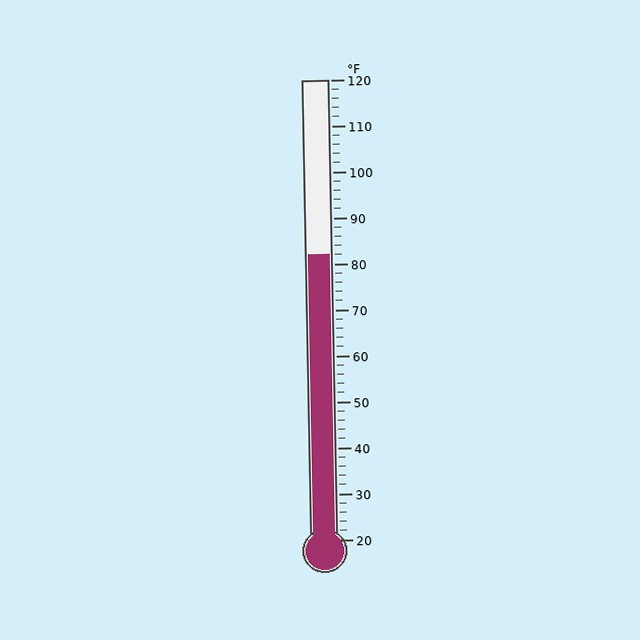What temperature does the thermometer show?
The thermometer shows approximately 82°F.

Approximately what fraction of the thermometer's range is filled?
The thermometer is filled to approximately 60% of its range.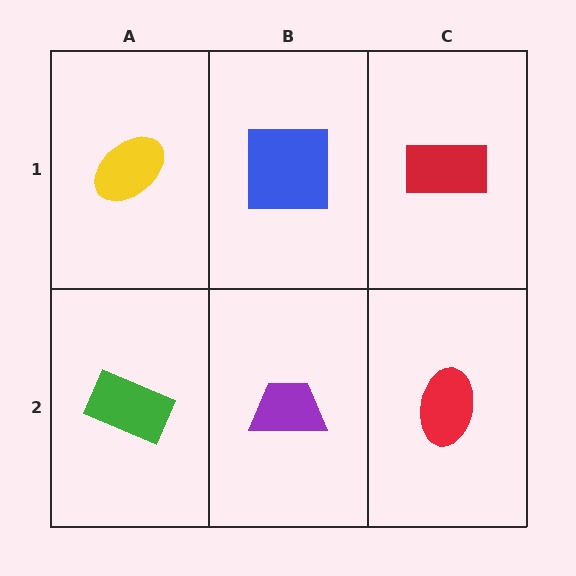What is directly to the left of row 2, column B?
A green rectangle.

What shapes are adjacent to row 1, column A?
A green rectangle (row 2, column A), a blue square (row 1, column B).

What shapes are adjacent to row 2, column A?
A yellow ellipse (row 1, column A), a purple trapezoid (row 2, column B).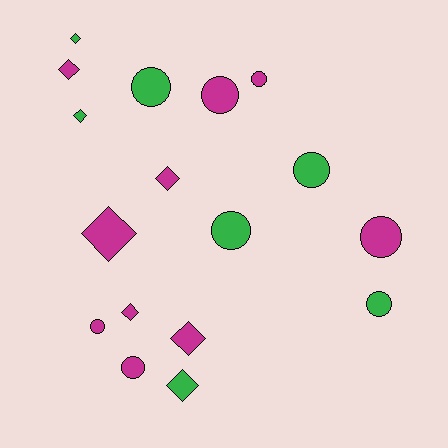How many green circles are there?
There are 4 green circles.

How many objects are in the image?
There are 17 objects.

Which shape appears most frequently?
Circle, with 9 objects.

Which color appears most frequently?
Magenta, with 10 objects.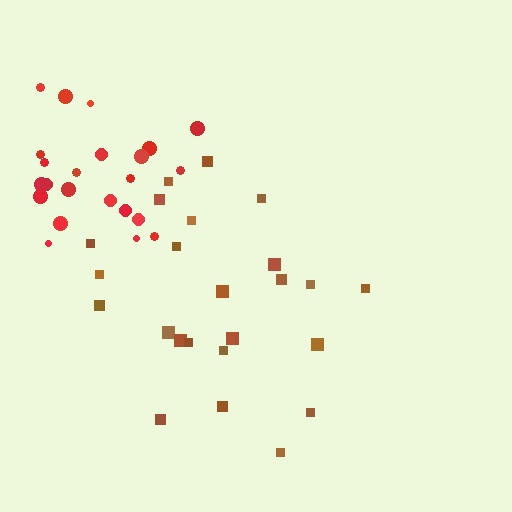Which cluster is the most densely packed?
Red.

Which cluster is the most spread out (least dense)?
Brown.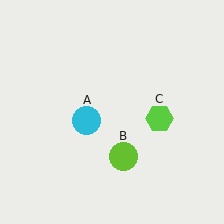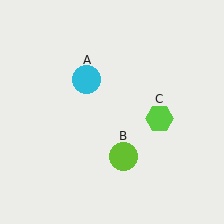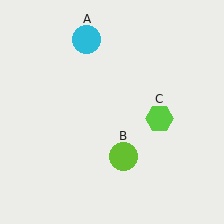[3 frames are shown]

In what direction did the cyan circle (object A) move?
The cyan circle (object A) moved up.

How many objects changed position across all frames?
1 object changed position: cyan circle (object A).